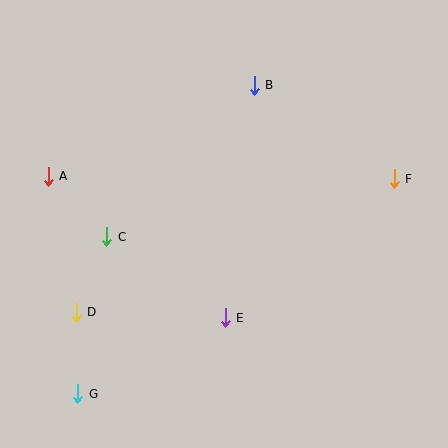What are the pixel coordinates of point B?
Point B is at (254, 85).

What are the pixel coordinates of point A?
Point A is at (48, 176).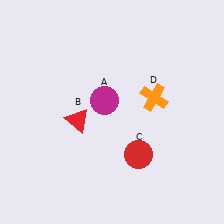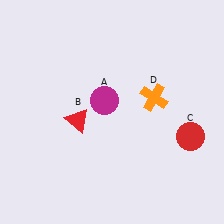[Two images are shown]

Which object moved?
The red circle (C) moved right.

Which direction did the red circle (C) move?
The red circle (C) moved right.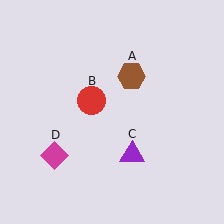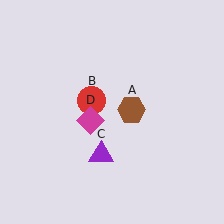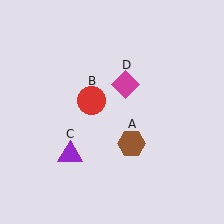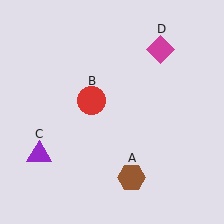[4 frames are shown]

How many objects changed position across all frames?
3 objects changed position: brown hexagon (object A), purple triangle (object C), magenta diamond (object D).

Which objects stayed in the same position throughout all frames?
Red circle (object B) remained stationary.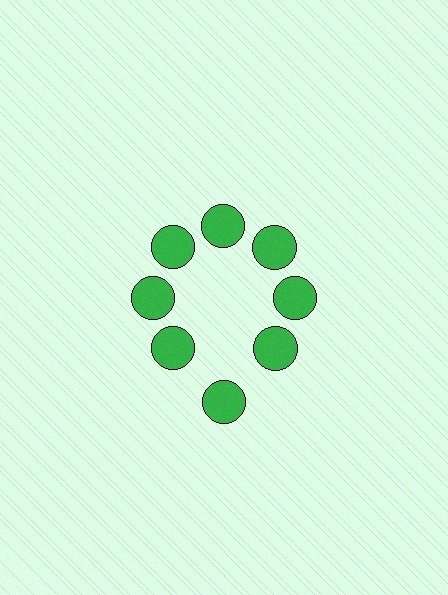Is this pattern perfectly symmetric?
No. The 8 green circles are arranged in a ring, but one element near the 6 o'clock position is pushed outward from the center, breaking the 8-fold rotational symmetry.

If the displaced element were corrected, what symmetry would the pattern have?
It would have 8-fold rotational symmetry — the pattern would map onto itself every 45 degrees.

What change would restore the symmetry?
The symmetry would be restored by moving it inward, back onto the ring so that all 8 circles sit at equal angles and equal distance from the center.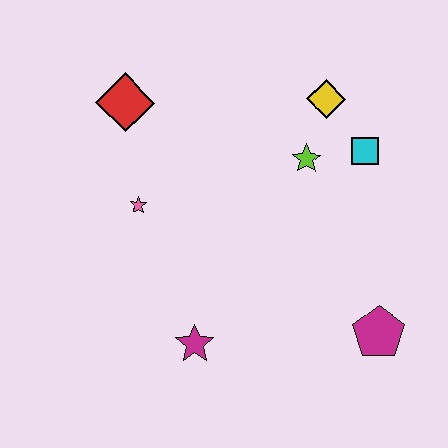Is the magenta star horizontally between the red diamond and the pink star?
No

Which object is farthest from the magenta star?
The yellow diamond is farthest from the magenta star.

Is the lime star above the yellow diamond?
No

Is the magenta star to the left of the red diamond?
No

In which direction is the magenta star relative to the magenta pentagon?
The magenta star is to the left of the magenta pentagon.